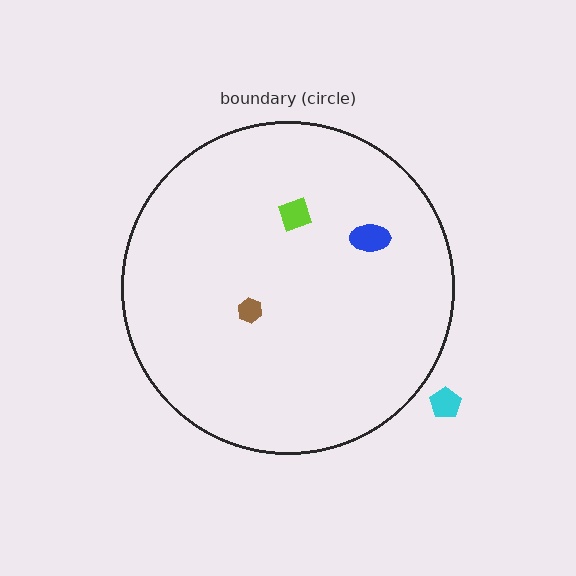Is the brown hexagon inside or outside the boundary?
Inside.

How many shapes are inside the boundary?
3 inside, 1 outside.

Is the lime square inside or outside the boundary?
Inside.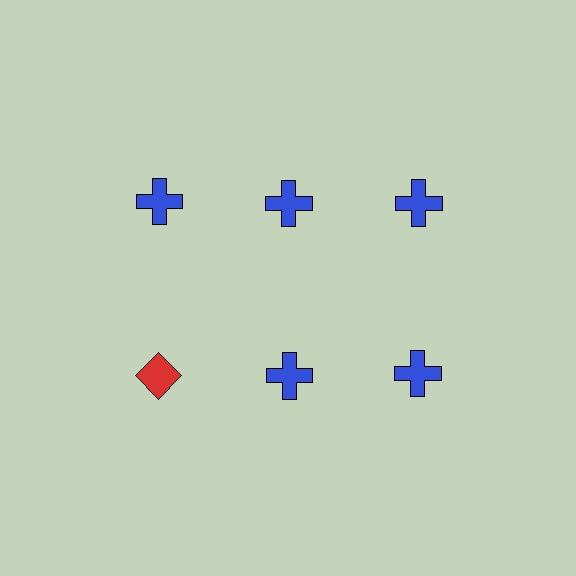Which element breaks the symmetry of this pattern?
The red diamond in the second row, leftmost column breaks the symmetry. All other shapes are blue crosses.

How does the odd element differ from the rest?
It differs in both color (red instead of blue) and shape (diamond instead of cross).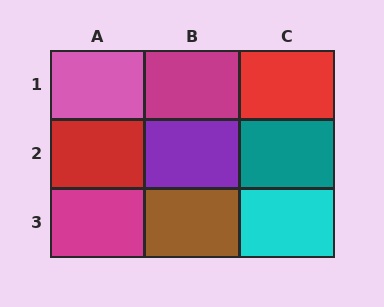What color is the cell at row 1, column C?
Red.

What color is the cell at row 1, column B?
Magenta.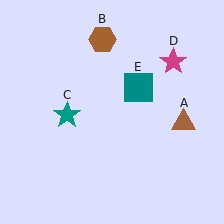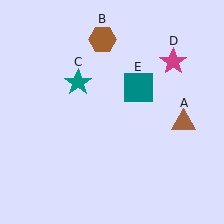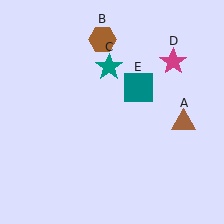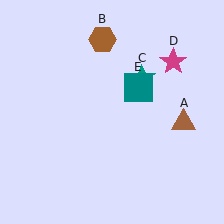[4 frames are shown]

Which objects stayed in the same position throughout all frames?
Brown triangle (object A) and brown hexagon (object B) and magenta star (object D) and teal square (object E) remained stationary.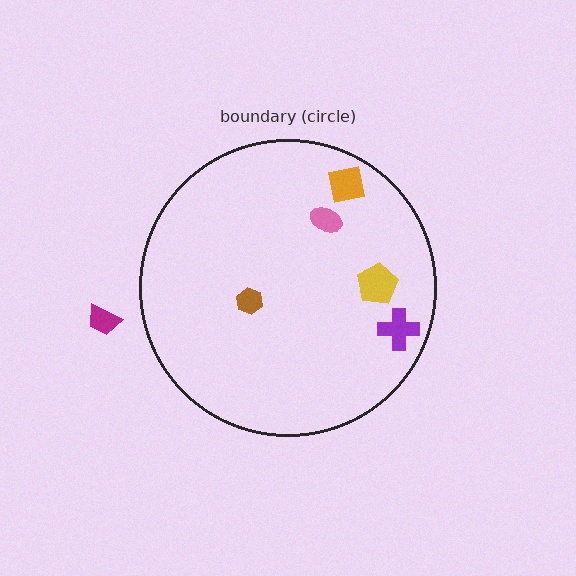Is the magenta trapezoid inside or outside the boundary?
Outside.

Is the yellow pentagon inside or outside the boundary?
Inside.